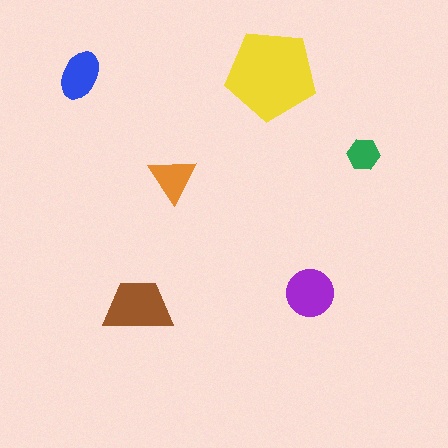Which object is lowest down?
The brown trapezoid is bottommost.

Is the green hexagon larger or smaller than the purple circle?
Smaller.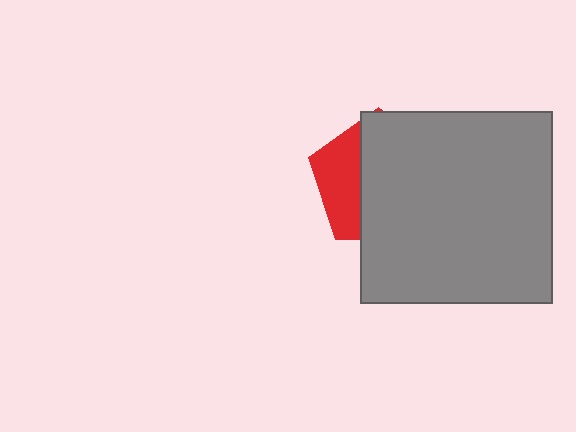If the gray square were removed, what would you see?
You would see the complete red pentagon.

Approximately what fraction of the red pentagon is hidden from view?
Roughly 68% of the red pentagon is hidden behind the gray square.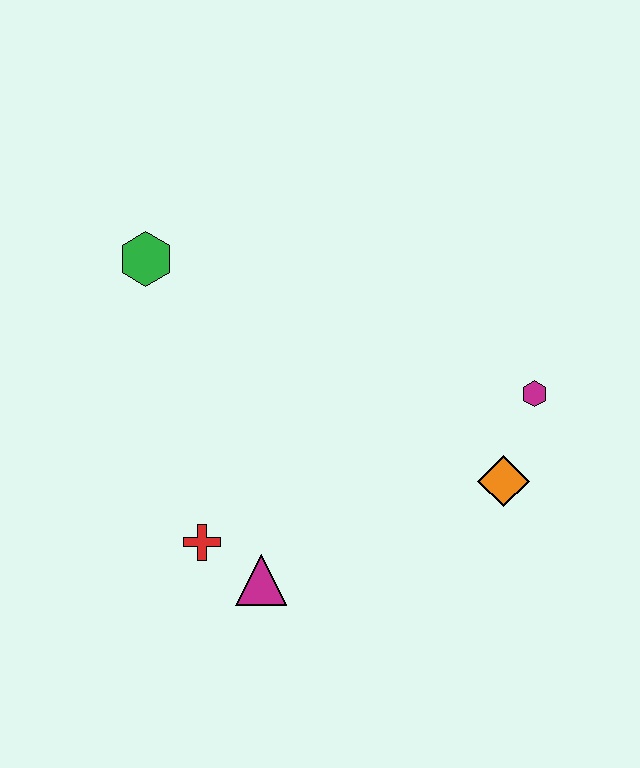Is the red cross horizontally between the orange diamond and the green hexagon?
Yes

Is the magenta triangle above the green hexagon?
No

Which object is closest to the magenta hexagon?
The orange diamond is closest to the magenta hexagon.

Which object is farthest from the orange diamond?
The green hexagon is farthest from the orange diamond.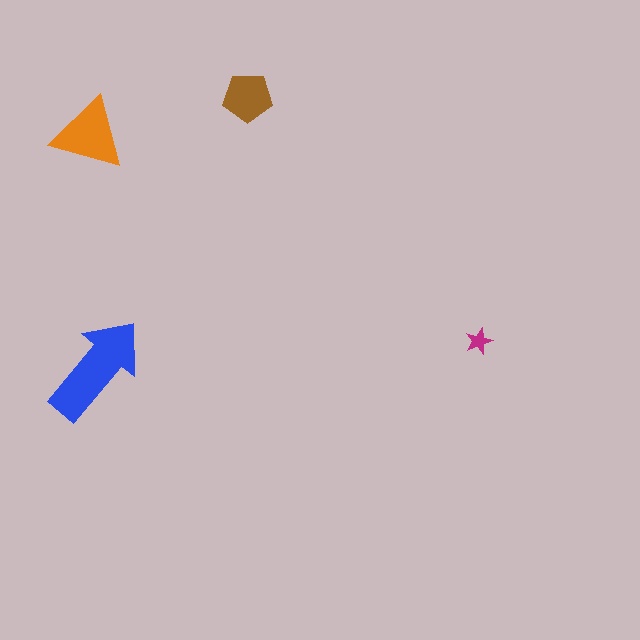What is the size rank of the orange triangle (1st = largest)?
2nd.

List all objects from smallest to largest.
The magenta star, the brown pentagon, the orange triangle, the blue arrow.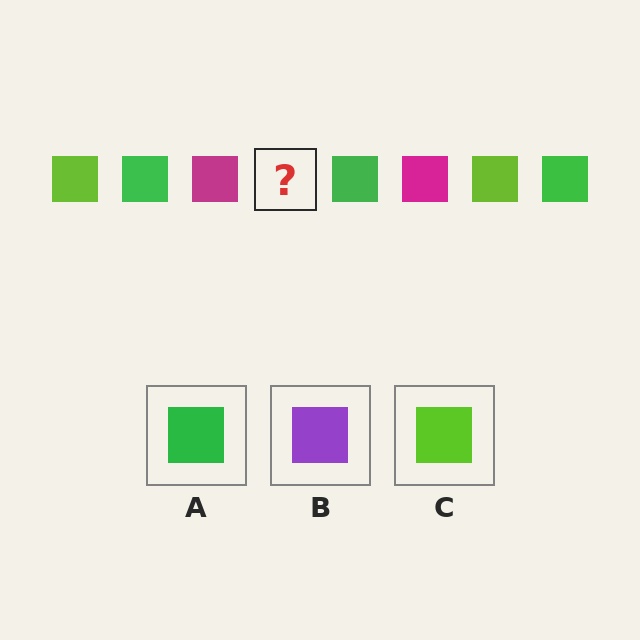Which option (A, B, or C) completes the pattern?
C.